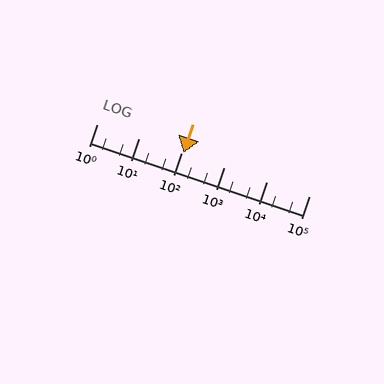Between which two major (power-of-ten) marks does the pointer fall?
The pointer is between 100 and 1000.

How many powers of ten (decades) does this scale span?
The scale spans 5 decades, from 1 to 100000.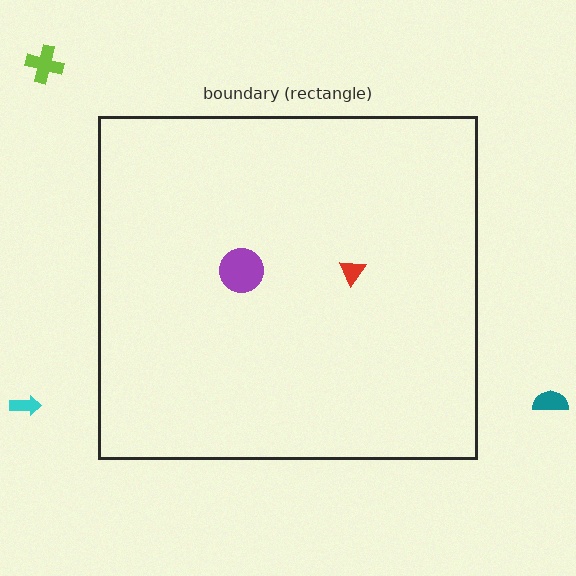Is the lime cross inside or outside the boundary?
Outside.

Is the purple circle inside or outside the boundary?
Inside.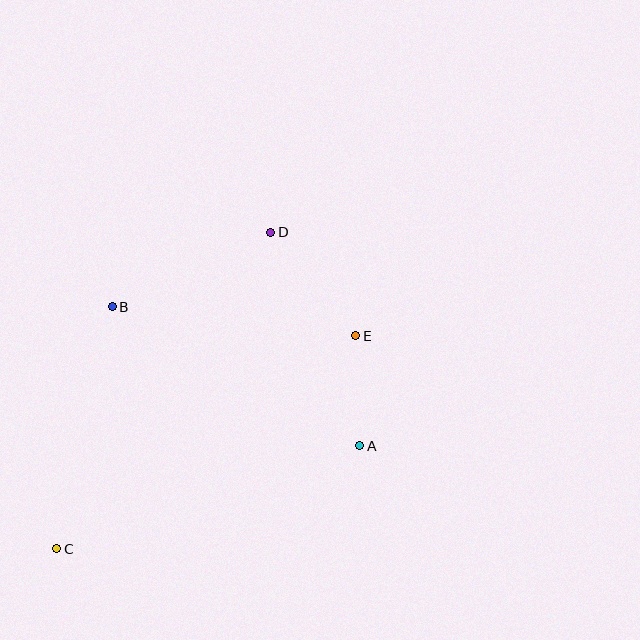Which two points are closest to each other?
Points A and E are closest to each other.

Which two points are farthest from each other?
Points C and D are farthest from each other.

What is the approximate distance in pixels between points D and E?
The distance between D and E is approximately 134 pixels.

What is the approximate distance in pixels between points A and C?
The distance between A and C is approximately 320 pixels.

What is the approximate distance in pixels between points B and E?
The distance between B and E is approximately 246 pixels.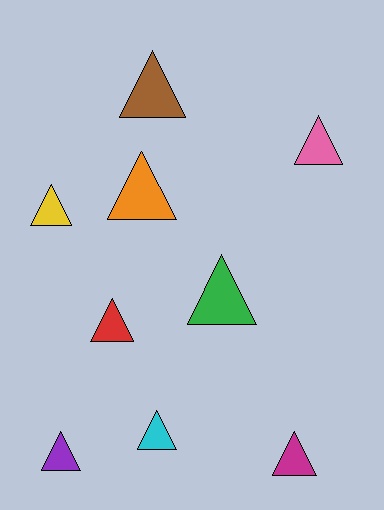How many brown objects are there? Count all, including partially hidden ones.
There is 1 brown object.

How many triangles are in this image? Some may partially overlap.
There are 9 triangles.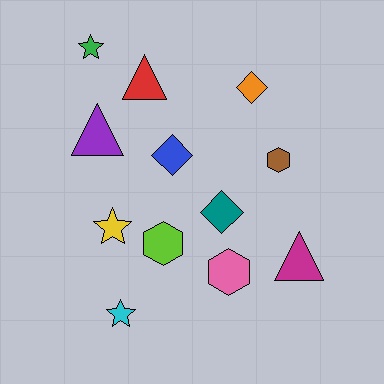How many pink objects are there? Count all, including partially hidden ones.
There is 1 pink object.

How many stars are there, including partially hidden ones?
There are 3 stars.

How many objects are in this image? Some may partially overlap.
There are 12 objects.